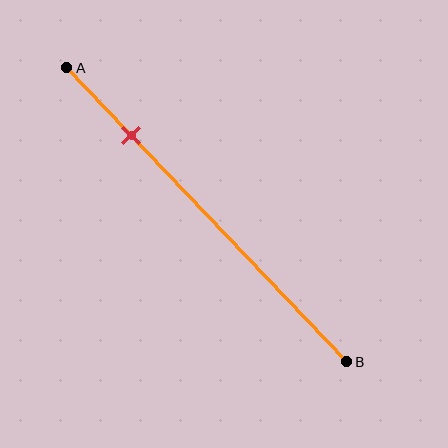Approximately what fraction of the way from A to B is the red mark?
The red mark is approximately 25% of the way from A to B.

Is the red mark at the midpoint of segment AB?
No, the mark is at about 25% from A, not at the 50% midpoint.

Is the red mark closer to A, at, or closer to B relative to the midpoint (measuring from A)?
The red mark is closer to point A than the midpoint of segment AB.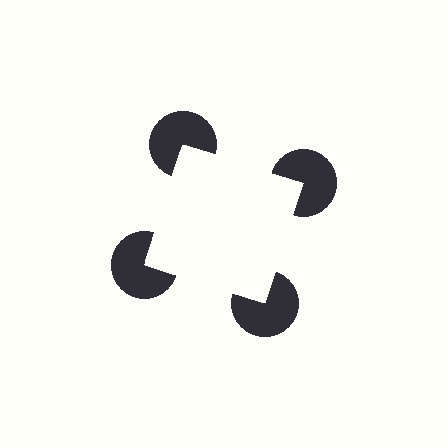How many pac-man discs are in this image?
There are 4 — one at each vertex of the illusory square.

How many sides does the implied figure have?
4 sides.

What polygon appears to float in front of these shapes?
An illusory square — its edges are inferred from the aligned wedge cuts in the pac-man discs, not physically drawn.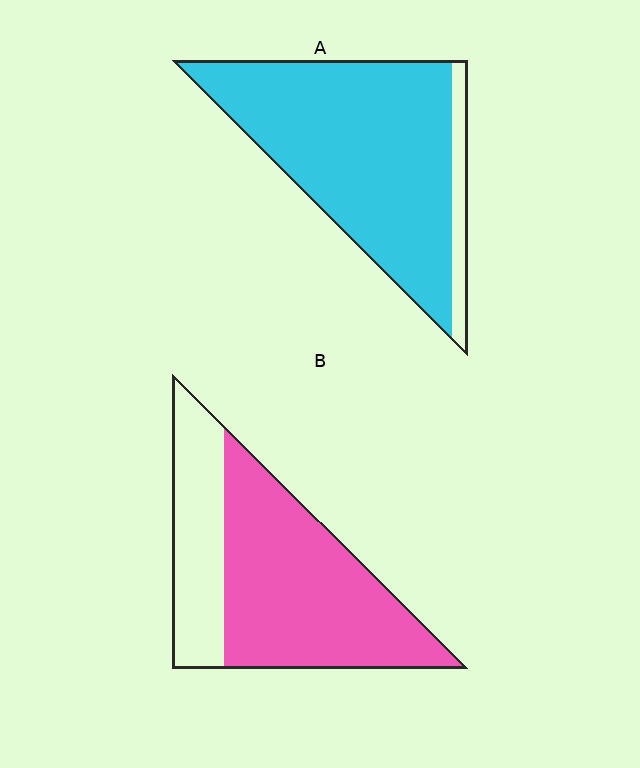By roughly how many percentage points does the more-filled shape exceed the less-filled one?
By roughly 20 percentage points (A over B).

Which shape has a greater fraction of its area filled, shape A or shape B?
Shape A.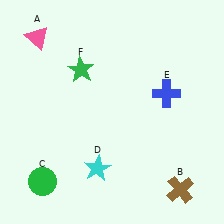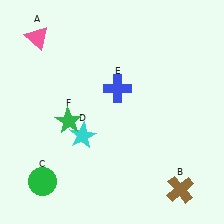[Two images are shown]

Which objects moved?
The objects that moved are: the cyan star (D), the blue cross (E), the green star (F).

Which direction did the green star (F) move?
The green star (F) moved down.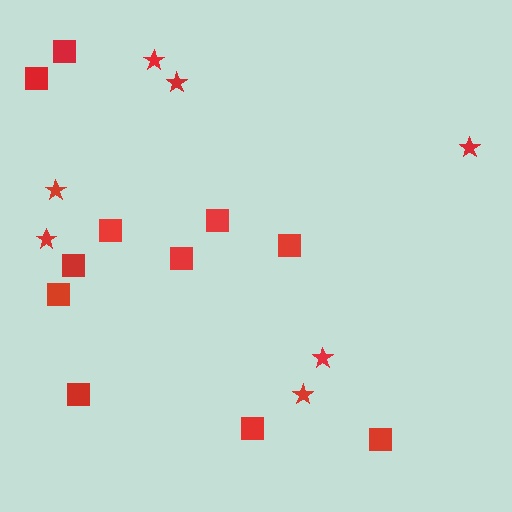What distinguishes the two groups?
There are 2 groups: one group of squares (11) and one group of stars (7).